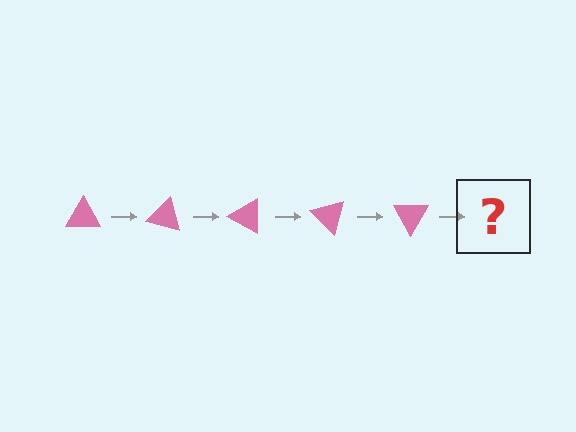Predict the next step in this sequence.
The next step is a pink triangle rotated 75 degrees.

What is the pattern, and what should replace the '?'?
The pattern is that the triangle rotates 15 degrees each step. The '?' should be a pink triangle rotated 75 degrees.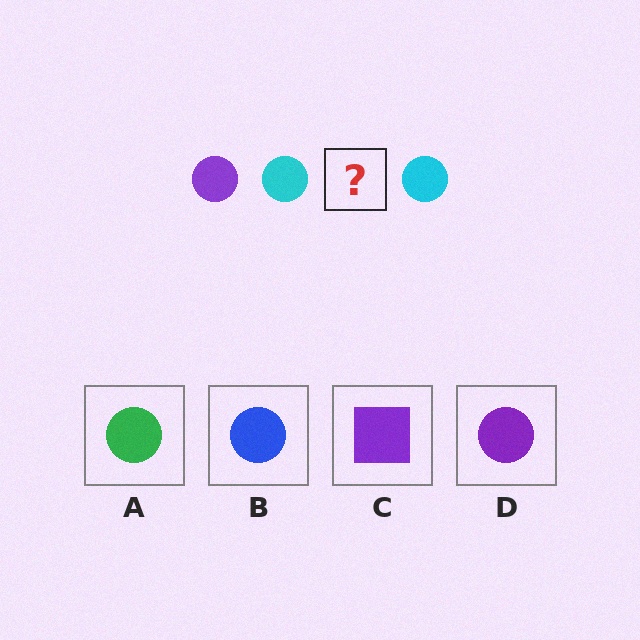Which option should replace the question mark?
Option D.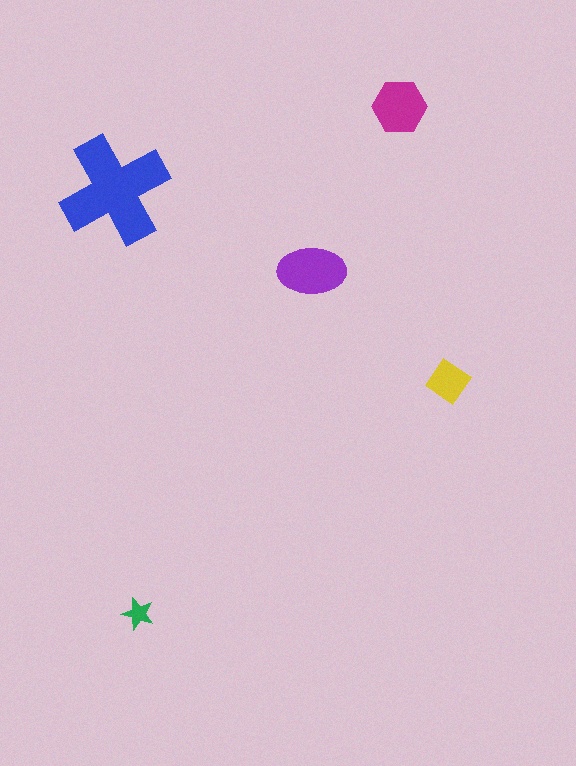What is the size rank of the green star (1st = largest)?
5th.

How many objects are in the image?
There are 5 objects in the image.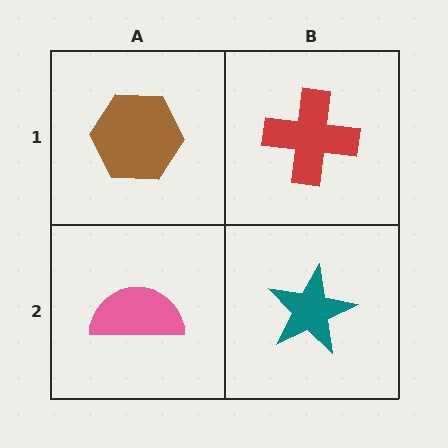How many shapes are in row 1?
2 shapes.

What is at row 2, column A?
A pink semicircle.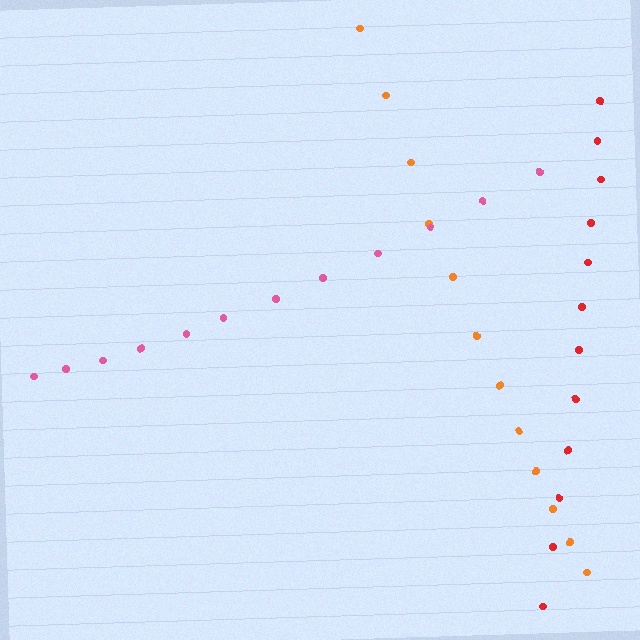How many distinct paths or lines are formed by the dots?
There are 3 distinct paths.